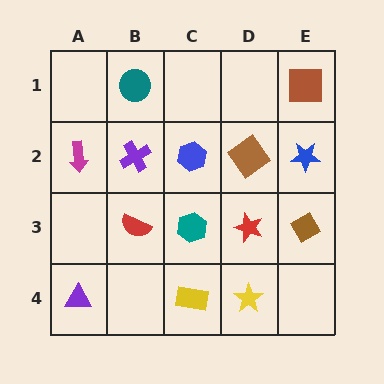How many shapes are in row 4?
3 shapes.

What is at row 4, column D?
A yellow star.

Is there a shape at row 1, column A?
No, that cell is empty.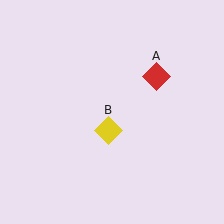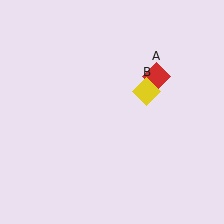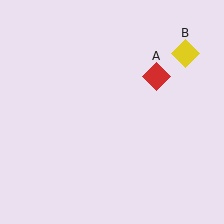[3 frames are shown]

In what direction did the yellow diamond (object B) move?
The yellow diamond (object B) moved up and to the right.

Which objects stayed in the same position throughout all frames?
Red diamond (object A) remained stationary.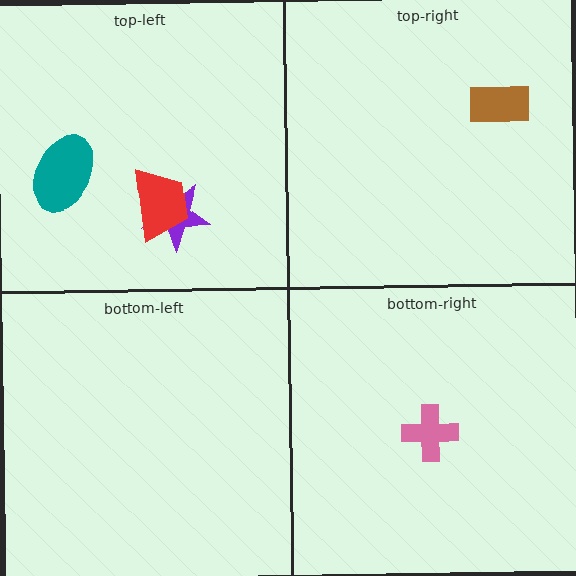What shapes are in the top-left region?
The purple star, the red trapezoid, the teal ellipse.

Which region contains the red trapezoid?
The top-left region.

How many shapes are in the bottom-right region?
1.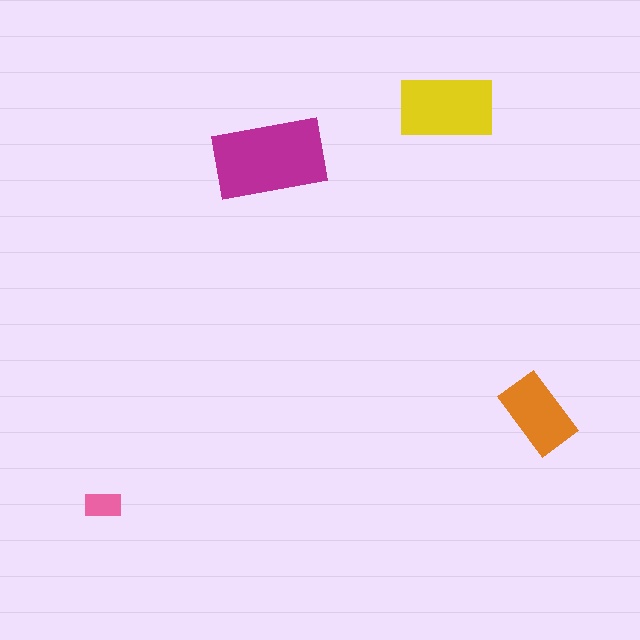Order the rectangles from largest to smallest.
the magenta one, the yellow one, the orange one, the pink one.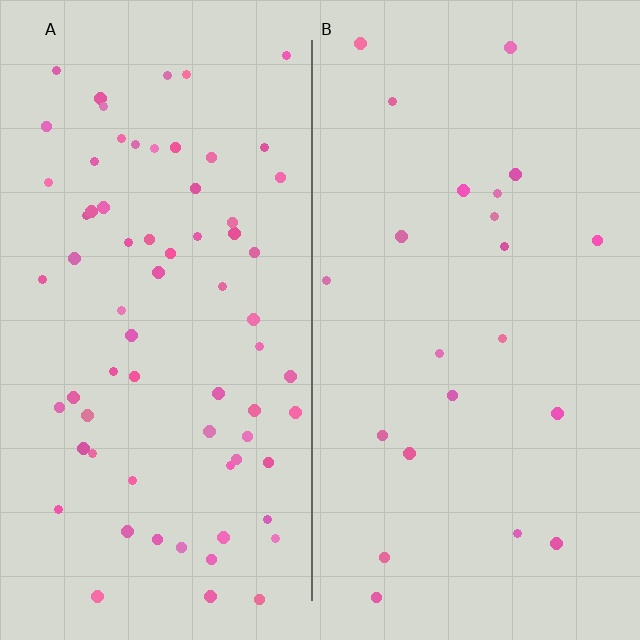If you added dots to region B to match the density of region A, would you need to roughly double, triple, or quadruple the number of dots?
Approximately triple.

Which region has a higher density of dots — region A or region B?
A (the left).